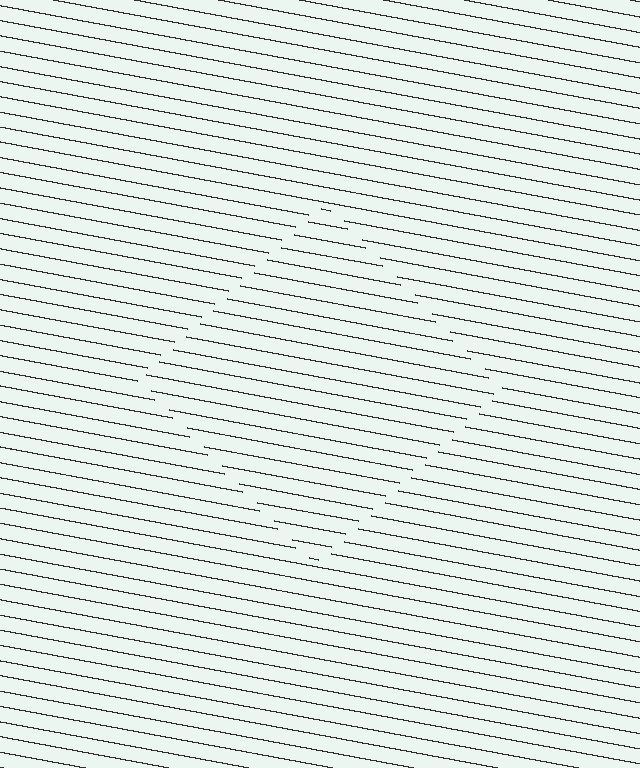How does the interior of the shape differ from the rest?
The interior of the shape contains the same grating, shifted by half a period — the contour is defined by the phase discontinuity where line-ends from the inner and outer gratings abut.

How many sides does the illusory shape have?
4 sides — the line-ends trace a square.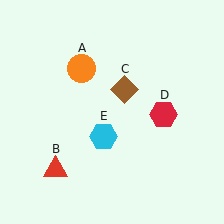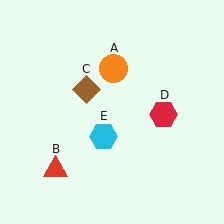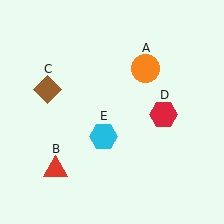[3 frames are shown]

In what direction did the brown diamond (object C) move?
The brown diamond (object C) moved left.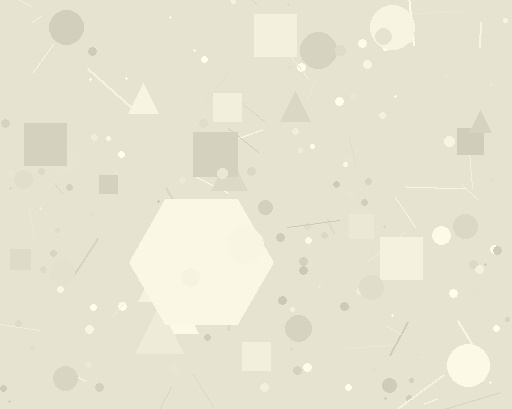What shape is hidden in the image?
A hexagon is hidden in the image.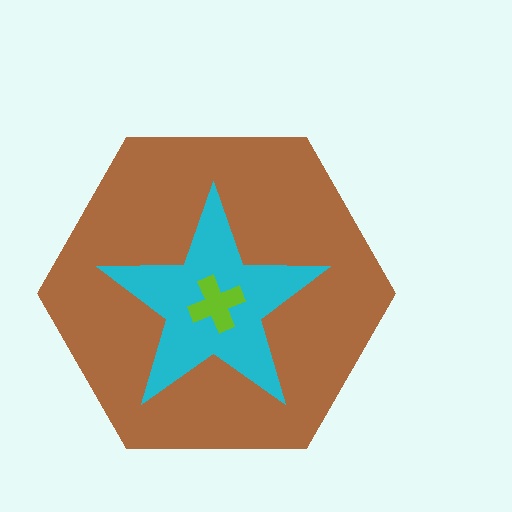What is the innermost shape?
The lime cross.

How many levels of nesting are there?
3.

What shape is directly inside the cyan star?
The lime cross.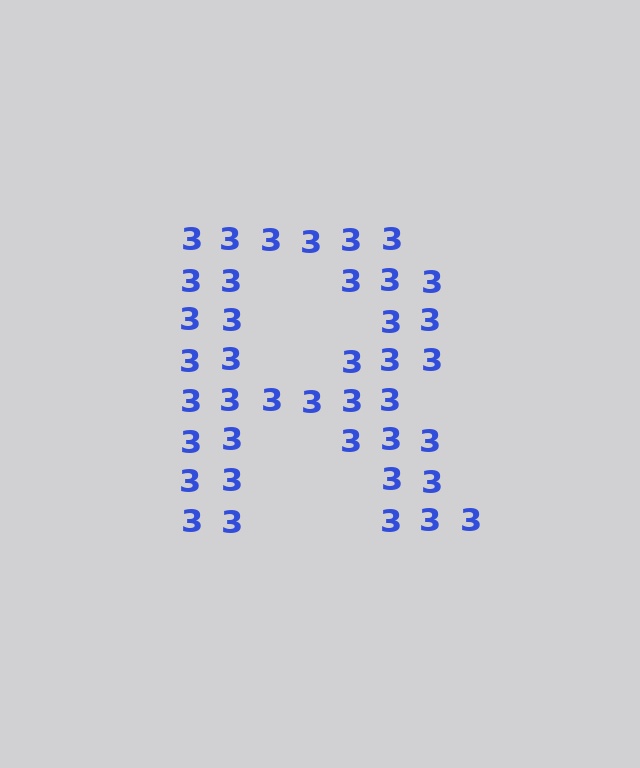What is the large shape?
The large shape is the letter R.